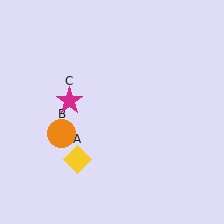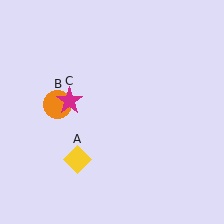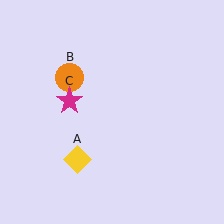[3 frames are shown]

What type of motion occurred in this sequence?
The orange circle (object B) rotated clockwise around the center of the scene.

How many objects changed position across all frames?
1 object changed position: orange circle (object B).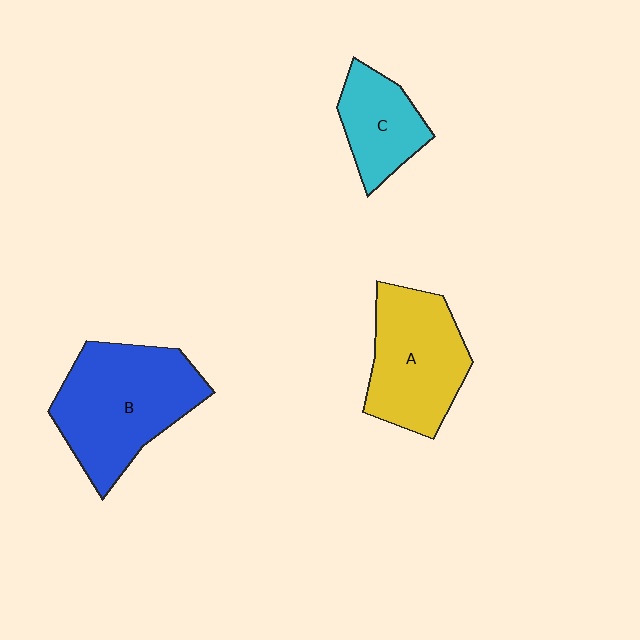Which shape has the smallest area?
Shape C (cyan).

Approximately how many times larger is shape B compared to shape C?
Approximately 2.0 times.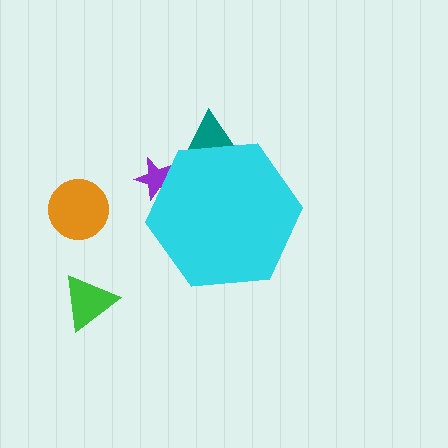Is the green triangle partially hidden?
No, the green triangle is fully visible.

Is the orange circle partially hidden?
No, the orange circle is fully visible.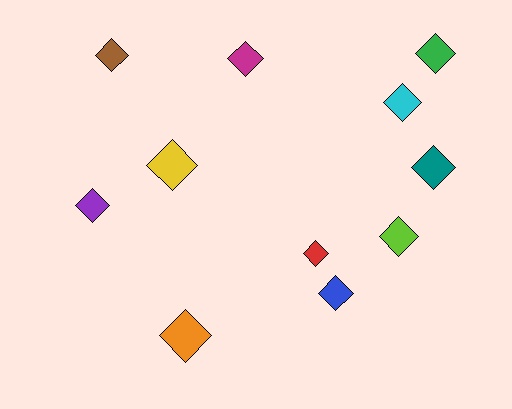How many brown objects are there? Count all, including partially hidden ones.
There is 1 brown object.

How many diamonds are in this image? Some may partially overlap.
There are 11 diamonds.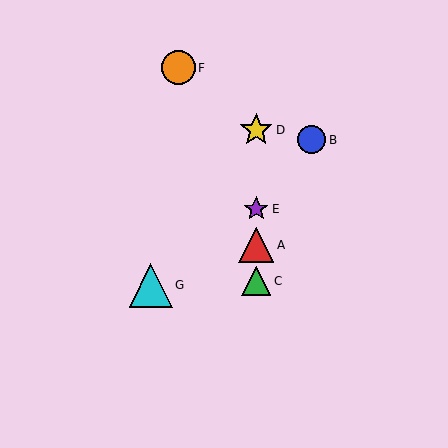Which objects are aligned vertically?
Objects A, C, D, E are aligned vertically.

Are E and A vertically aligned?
Yes, both are at x≈256.